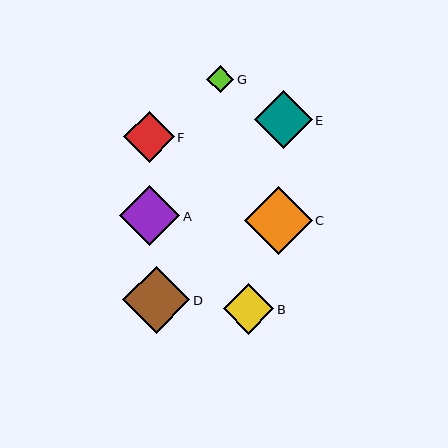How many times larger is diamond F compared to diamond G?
Diamond F is approximately 1.9 times the size of diamond G.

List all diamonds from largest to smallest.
From largest to smallest: D, C, A, E, B, F, G.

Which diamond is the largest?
Diamond D is the largest with a size of approximately 68 pixels.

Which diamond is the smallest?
Diamond G is the smallest with a size of approximately 27 pixels.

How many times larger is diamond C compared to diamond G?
Diamond C is approximately 2.5 times the size of diamond G.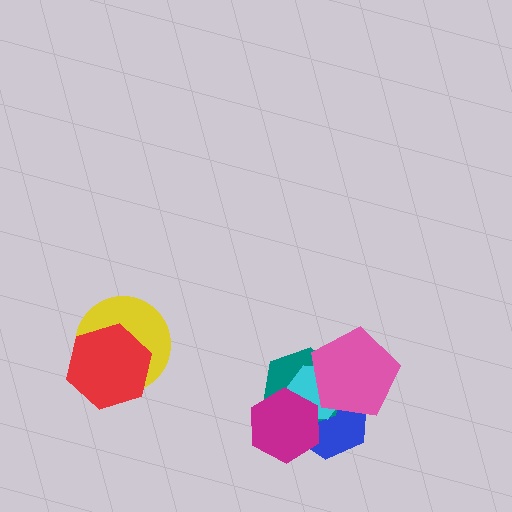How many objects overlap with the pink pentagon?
3 objects overlap with the pink pentagon.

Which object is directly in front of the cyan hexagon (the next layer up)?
The magenta hexagon is directly in front of the cyan hexagon.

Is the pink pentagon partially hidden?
No, no other shape covers it.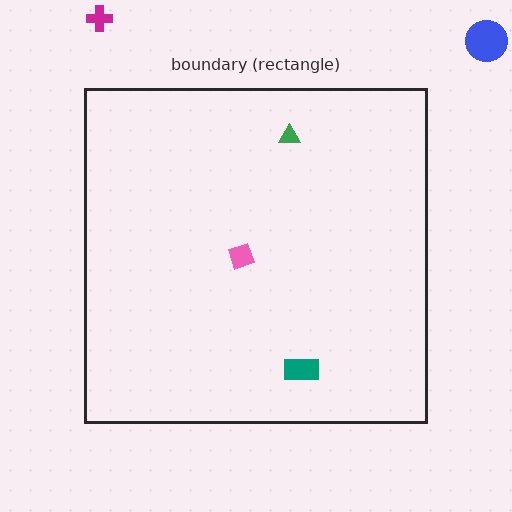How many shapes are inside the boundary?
3 inside, 2 outside.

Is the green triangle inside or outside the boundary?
Inside.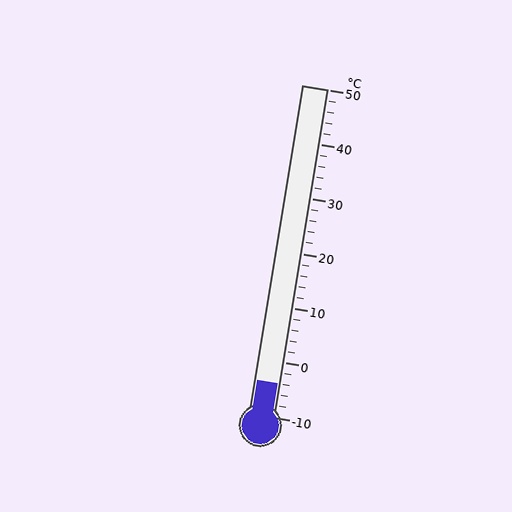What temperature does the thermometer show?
The thermometer shows approximately -4°C.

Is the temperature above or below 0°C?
The temperature is below 0°C.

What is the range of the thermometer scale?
The thermometer scale ranges from -10°C to 50°C.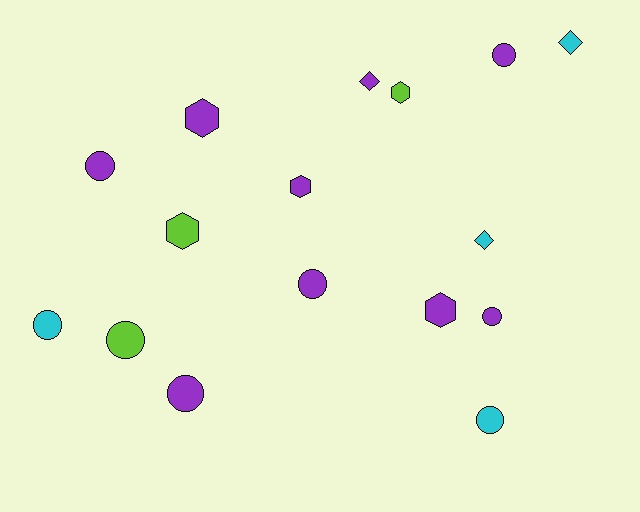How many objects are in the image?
There are 16 objects.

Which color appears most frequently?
Purple, with 9 objects.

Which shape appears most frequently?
Circle, with 8 objects.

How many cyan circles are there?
There are 2 cyan circles.